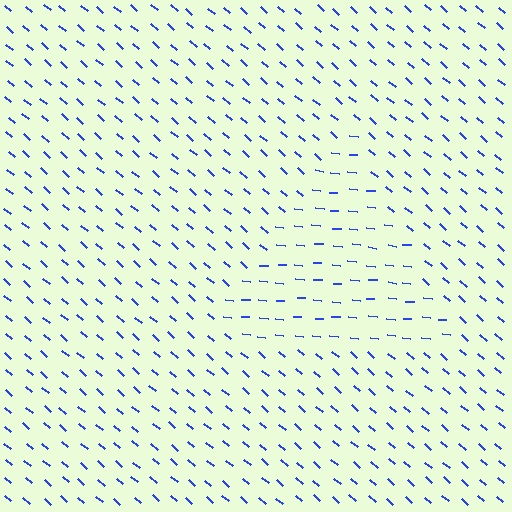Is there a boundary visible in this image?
Yes, there is a texture boundary formed by a change in line orientation.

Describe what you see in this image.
The image is filled with small blue line segments. A triangle region in the image has lines oriented differently from the surrounding lines, creating a visible texture boundary.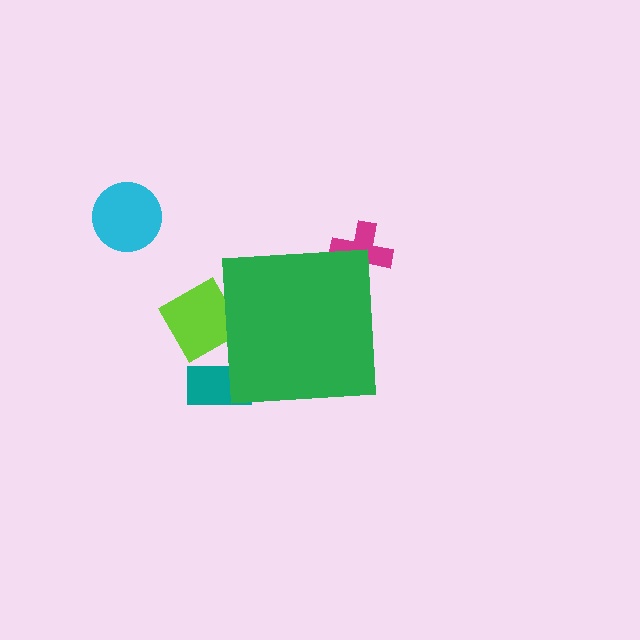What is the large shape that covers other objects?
A green square.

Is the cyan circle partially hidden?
No, the cyan circle is fully visible.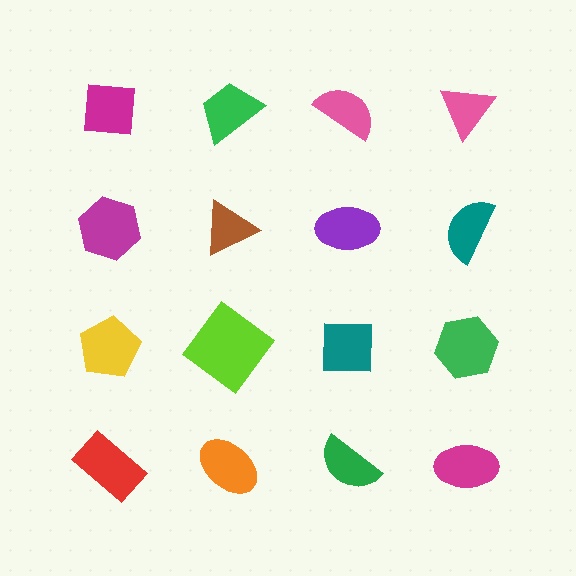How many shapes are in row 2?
4 shapes.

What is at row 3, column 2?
A lime diamond.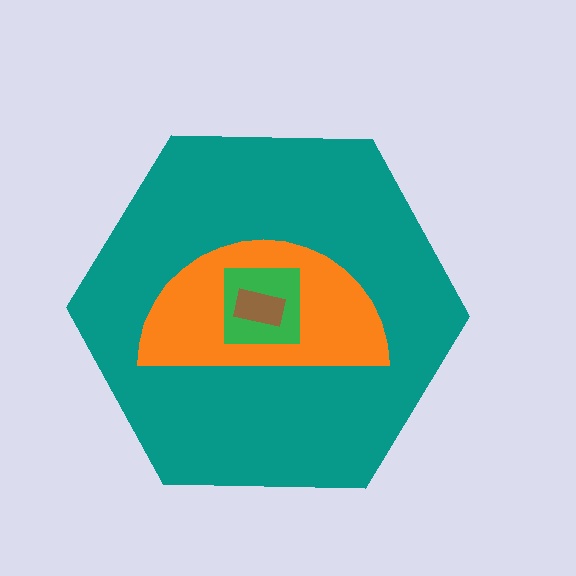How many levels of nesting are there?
4.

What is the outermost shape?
The teal hexagon.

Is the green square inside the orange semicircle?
Yes.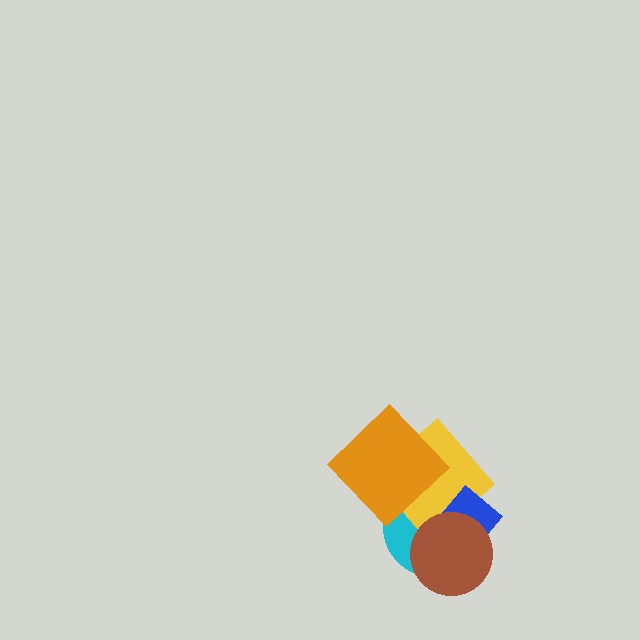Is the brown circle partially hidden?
No, no other shape covers it.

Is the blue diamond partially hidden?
Yes, it is partially covered by another shape.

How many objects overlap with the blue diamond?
3 objects overlap with the blue diamond.